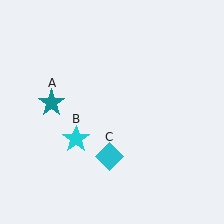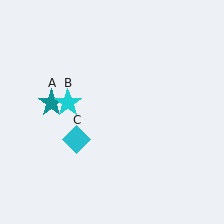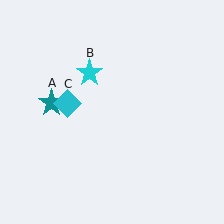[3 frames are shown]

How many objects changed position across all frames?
2 objects changed position: cyan star (object B), cyan diamond (object C).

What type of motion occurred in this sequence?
The cyan star (object B), cyan diamond (object C) rotated clockwise around the center of the scene.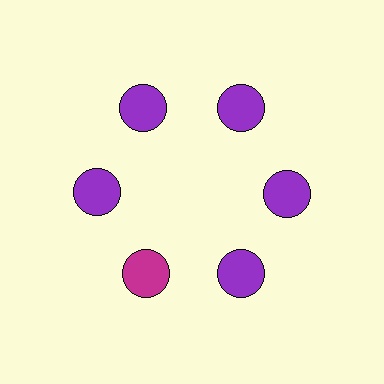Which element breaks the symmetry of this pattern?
The magenta circle at roughly the 7 o'clock position breaks the symmetry. All other shapes are purple circles.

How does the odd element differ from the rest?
It has a different color: magenta instead of purple.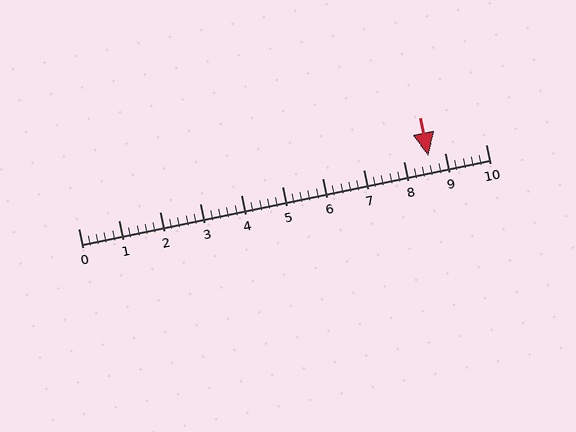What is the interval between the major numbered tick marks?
The major tick marks are spaced 1 units apart.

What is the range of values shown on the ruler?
The ruler shows values from 0 to 10.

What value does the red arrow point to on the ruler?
The red arrow points to approximately 8.6.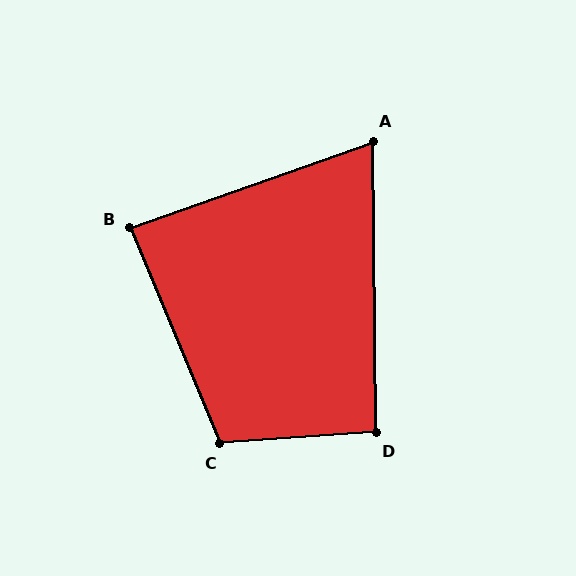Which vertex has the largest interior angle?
C, at approximately 109 degrees.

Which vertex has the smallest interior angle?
A, at approximately 71 degrees.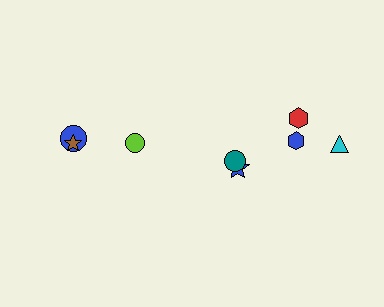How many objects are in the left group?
There are 3 objects.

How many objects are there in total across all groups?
There are 8 objects.